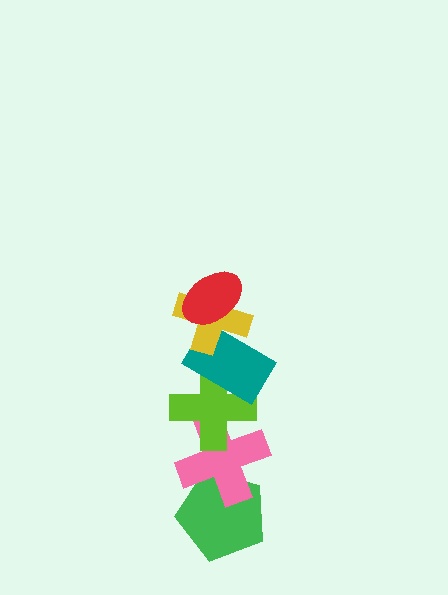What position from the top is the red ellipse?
The red ellipse is 1st from the top.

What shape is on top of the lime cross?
The teal rectangle is on top of the lime cross.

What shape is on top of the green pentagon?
The pink cross is on top of the green pentagon.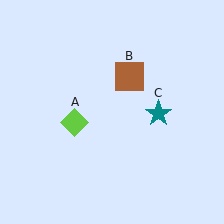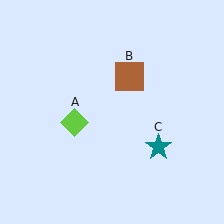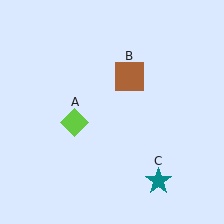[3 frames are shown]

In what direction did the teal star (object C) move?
The teal star (object C) moved down.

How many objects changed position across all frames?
1 object changed position: teal star (object C).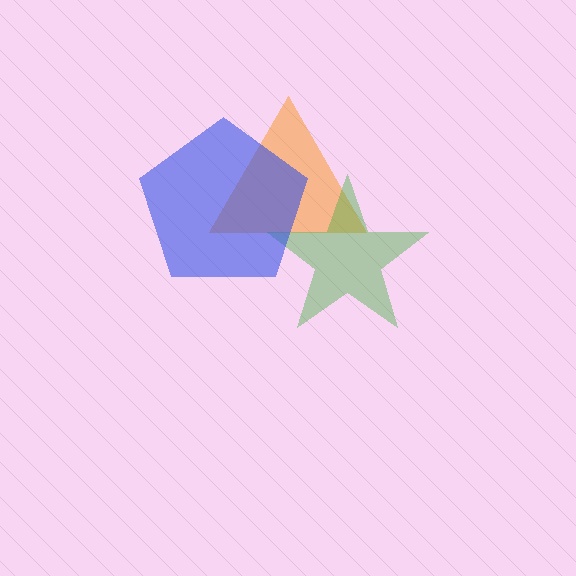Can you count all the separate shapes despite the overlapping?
Yes, there are 3 separate shapes.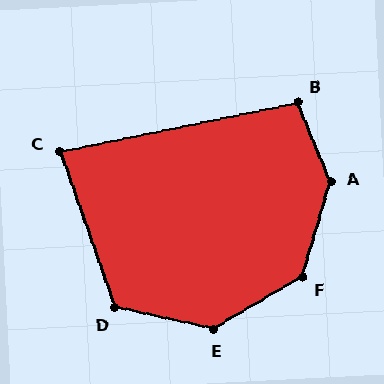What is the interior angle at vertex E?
Approximately 137 degrees (obtuse).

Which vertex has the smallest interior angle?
C, at approximately 82 degrees.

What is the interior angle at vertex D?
Approximately 122 degrees (obtuse).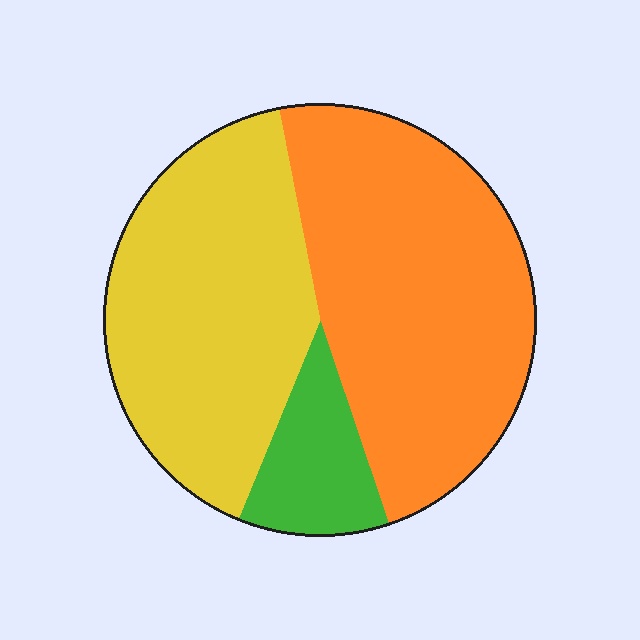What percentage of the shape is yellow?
Yellow takes up about two fifths (2/5) of the shape.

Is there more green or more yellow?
Yellow.